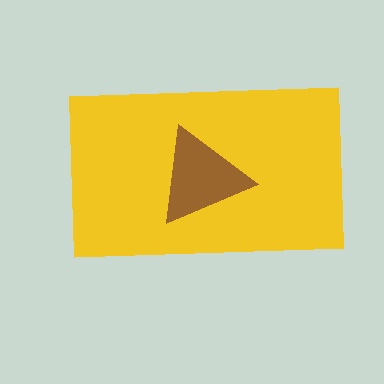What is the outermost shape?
The yellow rectangle.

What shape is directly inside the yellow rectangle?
The brown triangle.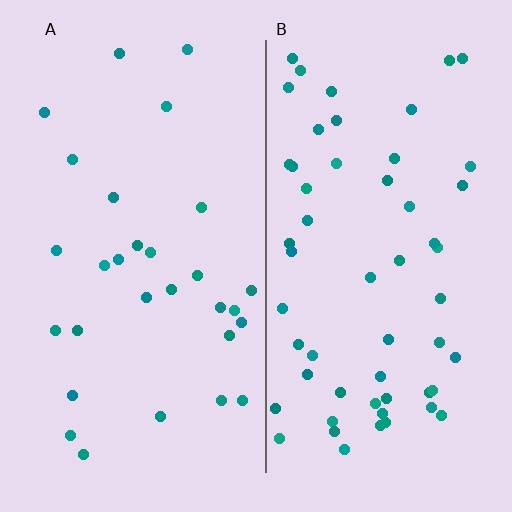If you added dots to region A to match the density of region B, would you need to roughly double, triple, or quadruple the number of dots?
Approximately double.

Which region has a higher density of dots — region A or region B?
B (the right).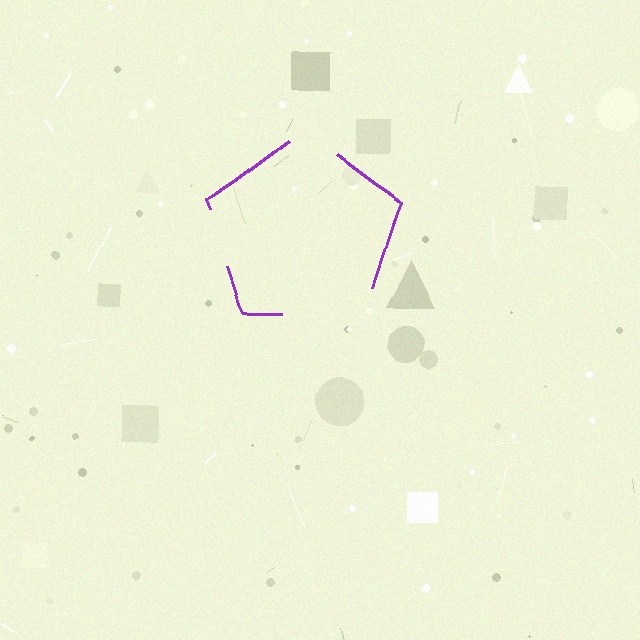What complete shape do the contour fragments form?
The contour fragments form a pentagon.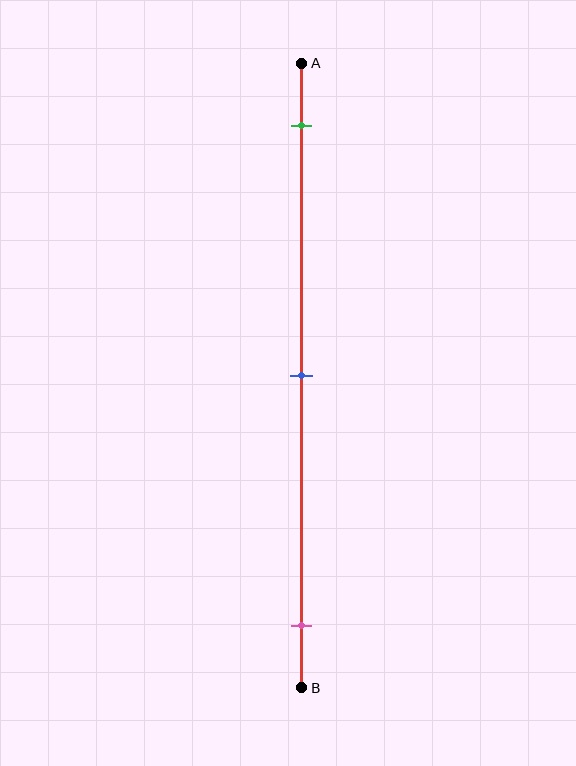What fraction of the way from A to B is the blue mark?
The blue mark is approximately 50% (0.5) of the way from A to B.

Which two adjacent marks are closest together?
The green and blue marks are the closest adjacent pair.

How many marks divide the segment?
There are 3 marks dividing the segment.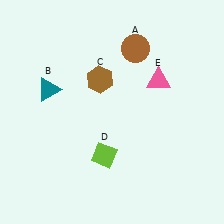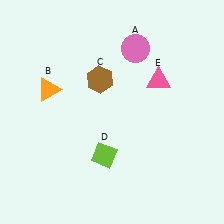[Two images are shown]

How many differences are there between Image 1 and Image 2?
There are 2 differences between the two images.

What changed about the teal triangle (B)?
In Image 1, B is teal. In Image 2, it changed to orange.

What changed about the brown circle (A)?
In Image 1, A is brown. In Image 2, it changed to pink.